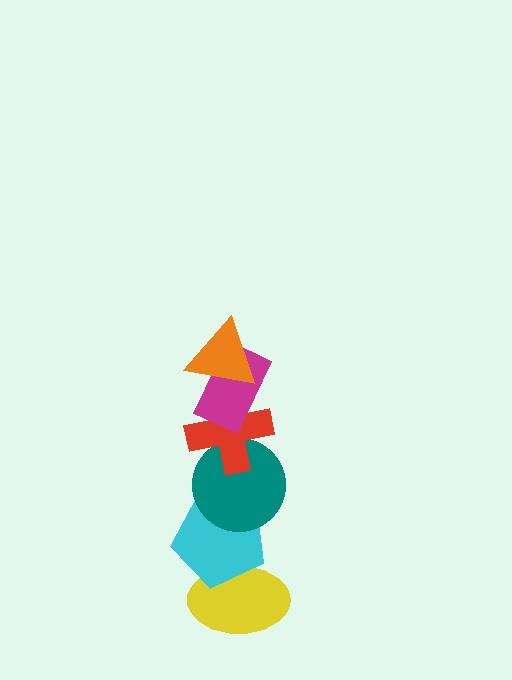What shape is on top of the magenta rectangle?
The orange triangle is on top of the magenta rectangle.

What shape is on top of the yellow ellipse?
The cyan pentagon is on top of the yellow ellipse.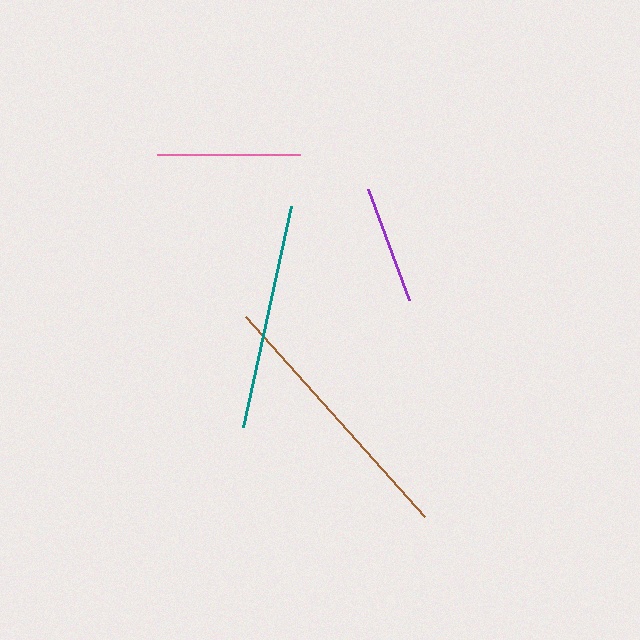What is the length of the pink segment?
The pink segment is approximately 143 pixels long.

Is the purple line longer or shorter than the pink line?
The pink line is longer than the purple line.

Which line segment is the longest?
The brown line is the longest at approximately 268 pixels.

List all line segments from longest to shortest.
From longest to shortest: brown, teal, pink, purple.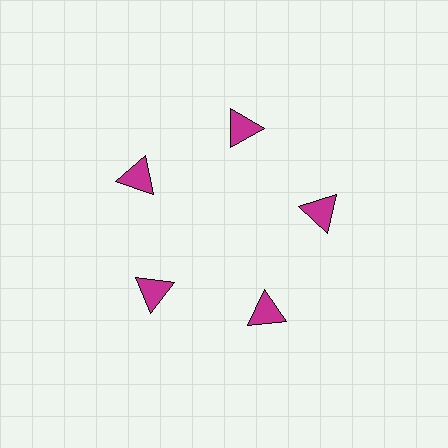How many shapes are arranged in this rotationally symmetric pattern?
There are 5 shapes, arranged in 5 groups of 1.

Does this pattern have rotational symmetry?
Yes, this pattern has 5-fold rotational symmetry. It looks the same after rotating 72 degrees around the center.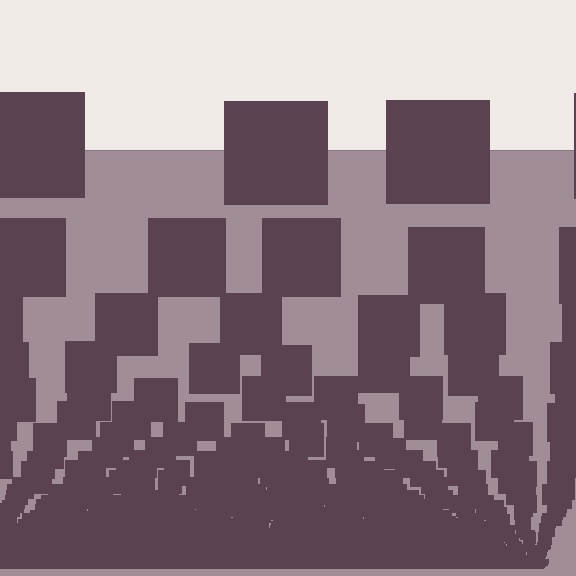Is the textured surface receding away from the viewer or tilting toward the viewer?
The surface appears to tilt toward the viewer. Texture elements get larger and sparser toward the top.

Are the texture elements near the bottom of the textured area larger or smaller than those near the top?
Smaller. The gradient is inverted — elements near the bottom are smaller and denser.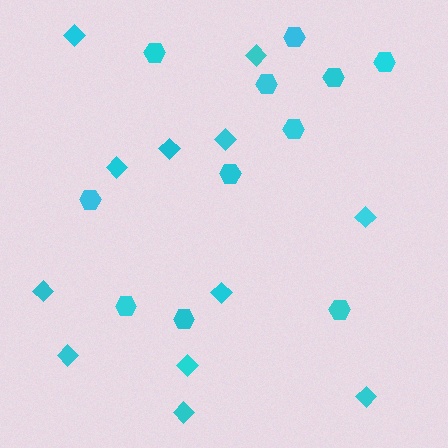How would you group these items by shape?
There are 2 groups: one group of hexagons (11) and one group of diamonds (12).